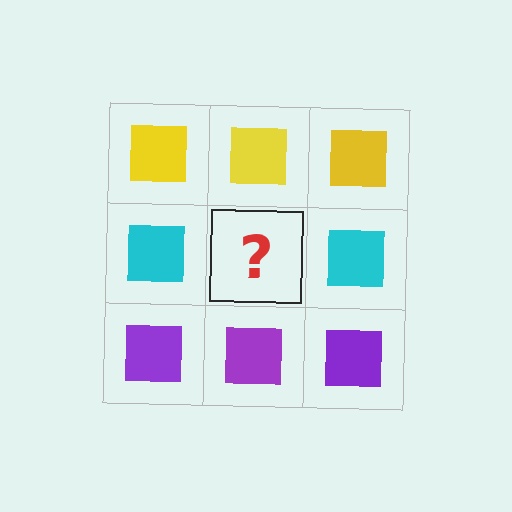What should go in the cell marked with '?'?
The missing cell should contain a cyan square.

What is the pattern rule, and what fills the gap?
The rule is that each row has a consistent color. The gap should be filled with a cyan square.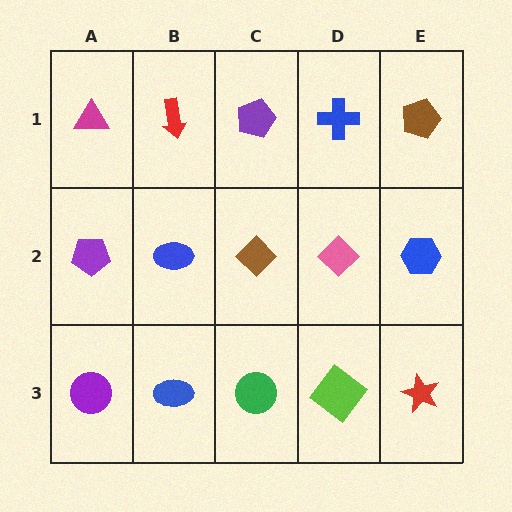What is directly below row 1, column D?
A pink diamond.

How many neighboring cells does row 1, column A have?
2.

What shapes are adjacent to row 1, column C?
A brown diamond (row 2, column C), a red arrow (row 1, column B), a blue cross (row 1, column D).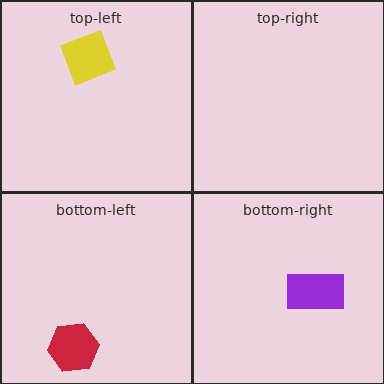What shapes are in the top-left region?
The yellow diamond.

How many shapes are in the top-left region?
1.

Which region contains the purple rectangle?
The bottom-right region.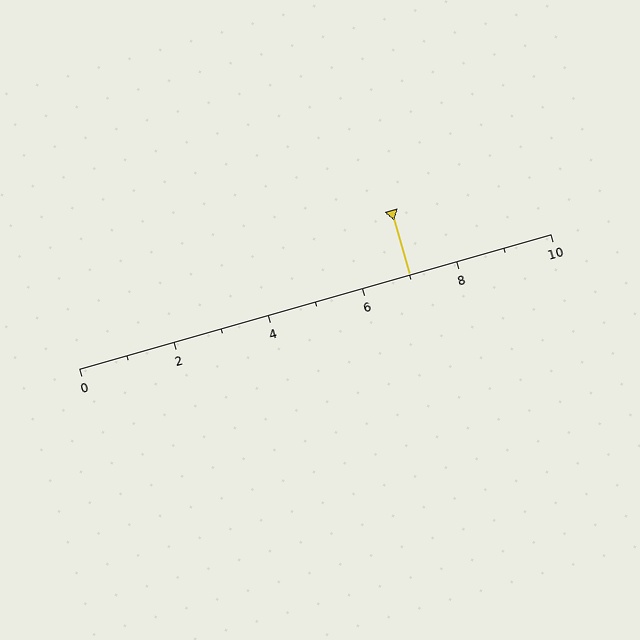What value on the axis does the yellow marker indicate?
The marker indicates approximately 7.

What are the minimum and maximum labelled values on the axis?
The axis runs from 0 to 10.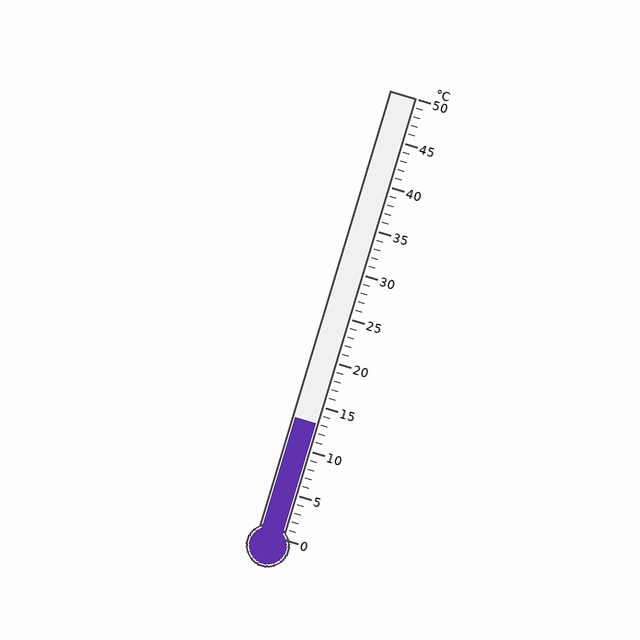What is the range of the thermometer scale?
The thermometer scale ranges from 0°C to 50°C.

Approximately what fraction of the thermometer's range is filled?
The thermometer is filled to approximately 25% of its range.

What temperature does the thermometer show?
The thermometer shows approximately 13°C.